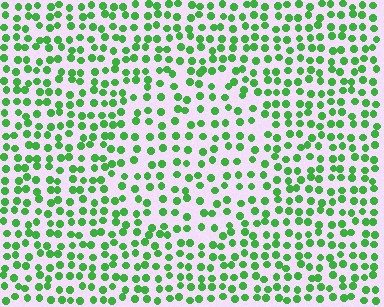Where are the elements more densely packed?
The elements are more densely packed outside the circle boundary.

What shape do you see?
I see a circle.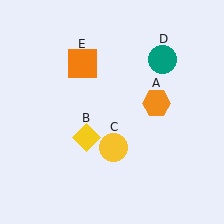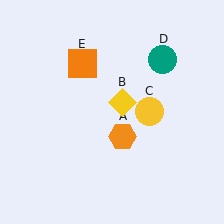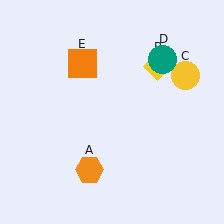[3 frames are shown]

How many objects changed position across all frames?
3 objects changed position: orange hexagon (object A), yellow diamond (object B), yellow circle (object C).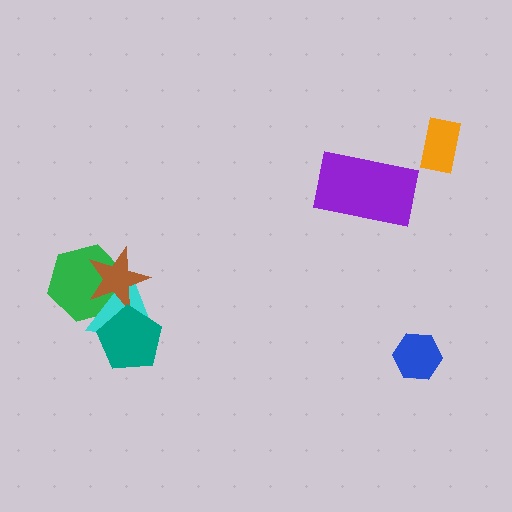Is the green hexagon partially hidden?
Yes, it is partially covered by another shape.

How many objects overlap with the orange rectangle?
0 objects overlap with the orange rectangle.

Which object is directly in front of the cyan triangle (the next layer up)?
The brown star is directly in front of the cyan triangle.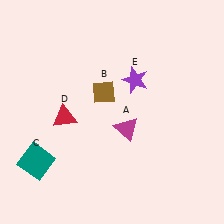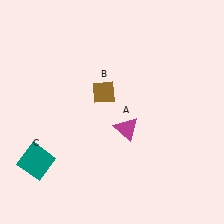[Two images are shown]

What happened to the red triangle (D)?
The red triangle (D) was removed in Image 2. It was in the bottom-left area of Image 1.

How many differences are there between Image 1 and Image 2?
There are 2 differences between the two images.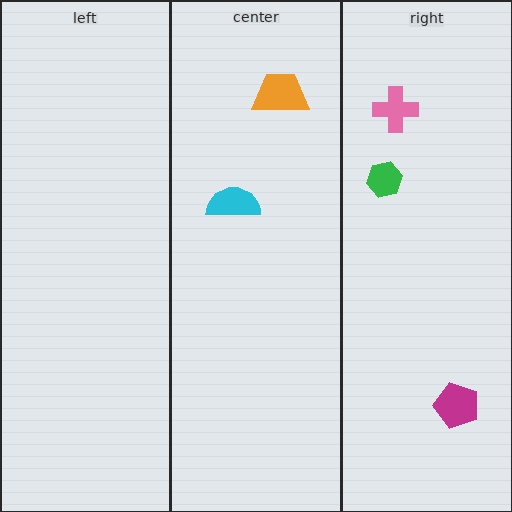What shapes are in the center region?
The orange trapezoid, the cyan semicircle.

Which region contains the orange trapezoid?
The center region.